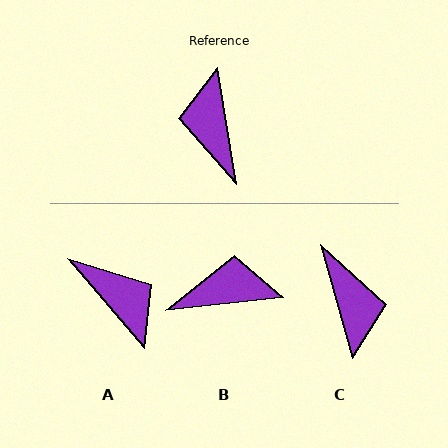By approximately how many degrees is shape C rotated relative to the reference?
Approximately 174 degrees clockwise.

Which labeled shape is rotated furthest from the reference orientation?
C, about 174 degrees away.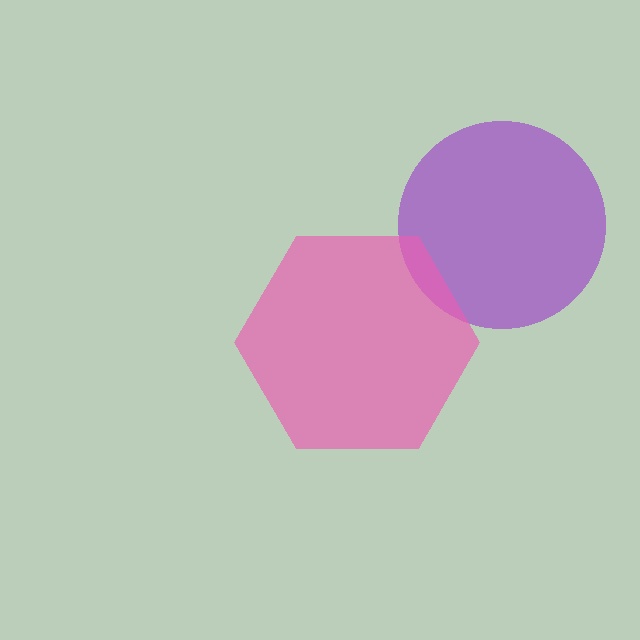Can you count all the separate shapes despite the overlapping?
Yes, there are 2 separate shapes.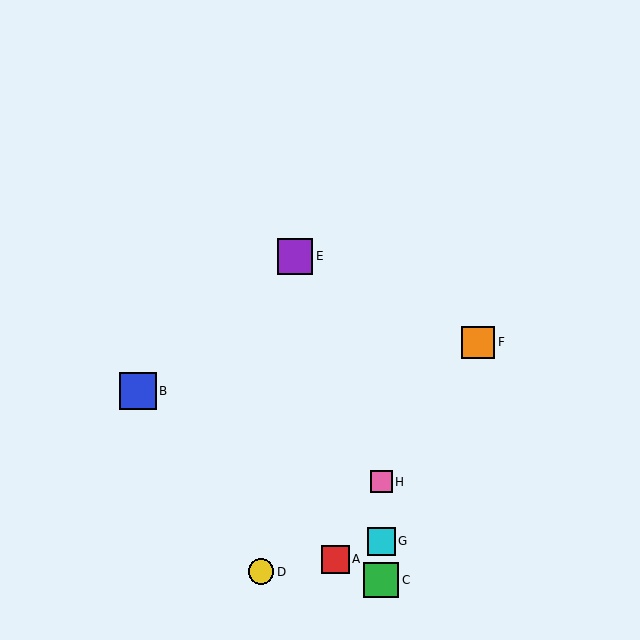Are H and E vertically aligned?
No, H is at x≈381 and E is at x≈295.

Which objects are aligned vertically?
Objects C, G, H are aligned vertically.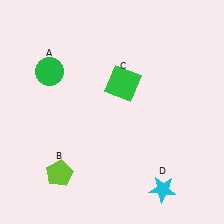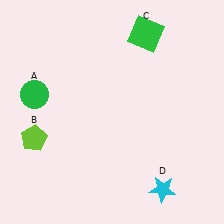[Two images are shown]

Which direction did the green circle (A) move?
The green circle (A) moved down.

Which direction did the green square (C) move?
The green square (C) moved up.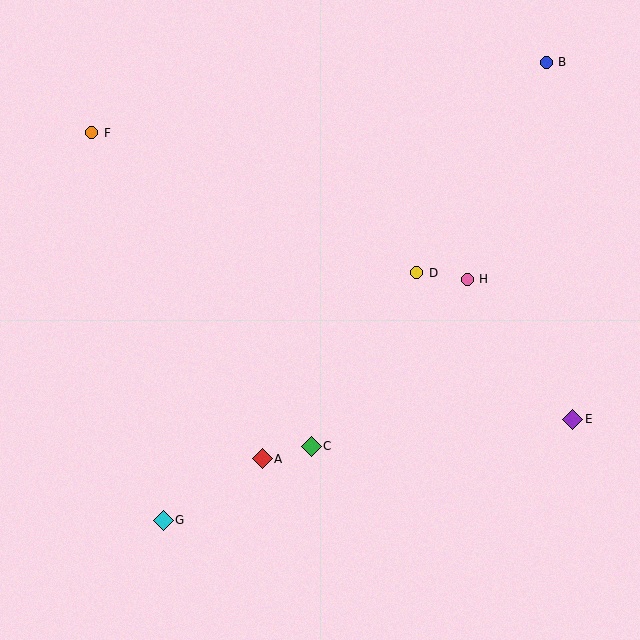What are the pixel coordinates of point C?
Point C is at (311, 446).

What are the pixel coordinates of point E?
Point E is at (573, 419).